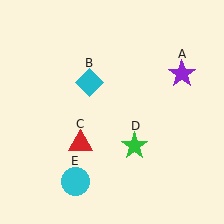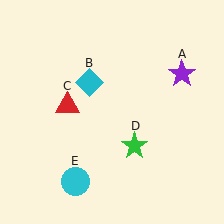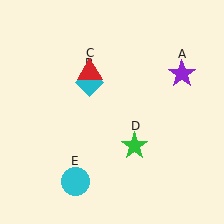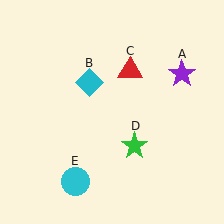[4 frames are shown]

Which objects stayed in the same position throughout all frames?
Purple star (object A) and cyan diamond (object B) and green star (object D) and cyan circle (object E) remained stationary.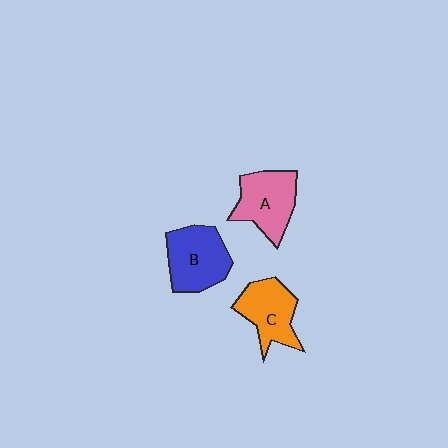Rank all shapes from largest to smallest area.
From largest to smallest: B (blue), A (pink), C (orange).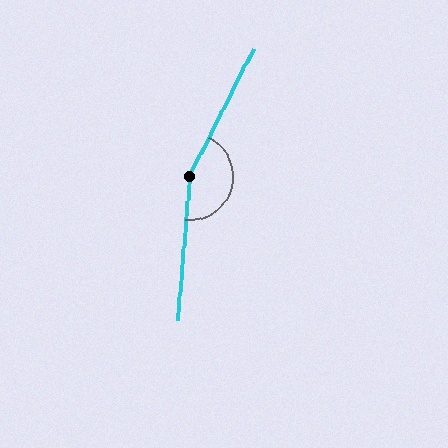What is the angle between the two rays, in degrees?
Approximately 158 degrees.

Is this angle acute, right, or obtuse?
It is obtuse.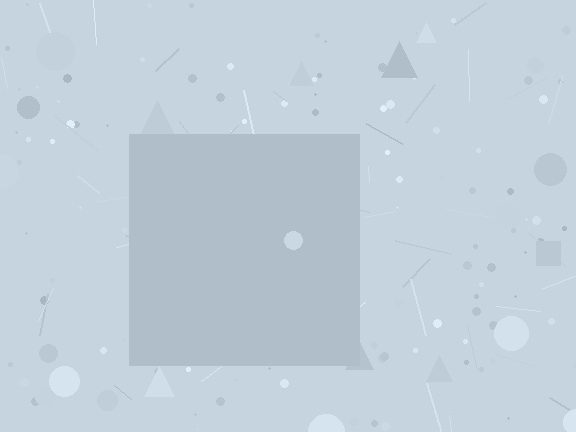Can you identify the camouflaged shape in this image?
The camouflaged shape is a square.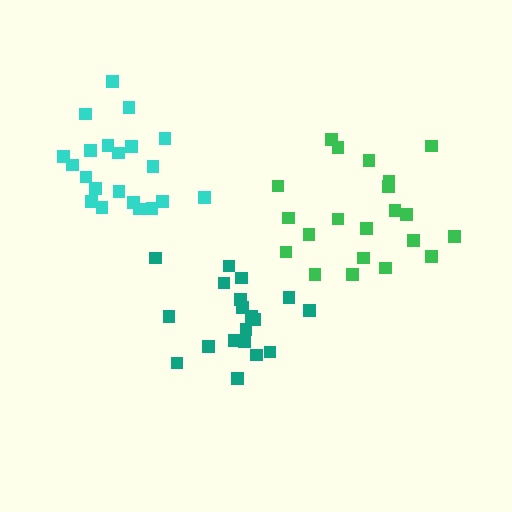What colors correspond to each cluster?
The clusters are colored: teal, green, cyan.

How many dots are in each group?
Group 1: 19 dots, Group 2: 21 dots, Group 3: 21 dots (61 total).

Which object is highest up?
The cyan cluster is topmost.